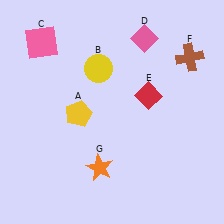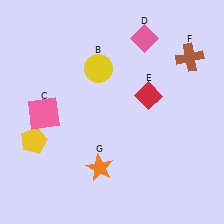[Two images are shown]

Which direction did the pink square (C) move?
The pink square (C) moved down.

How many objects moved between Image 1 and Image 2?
2 objects moved between the two images.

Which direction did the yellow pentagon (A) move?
The yellow pentagon (A) moved left.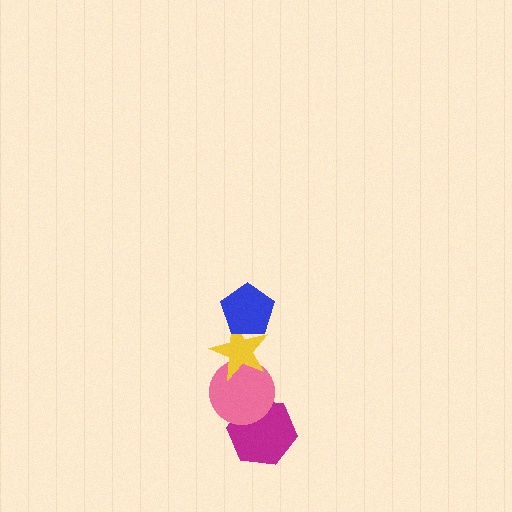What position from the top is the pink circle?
The pink circle is 3rd from the top.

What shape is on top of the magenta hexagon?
The pink circle is on top of the magenta hexagon.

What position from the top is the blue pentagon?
The blue pentagon is 1st from the top.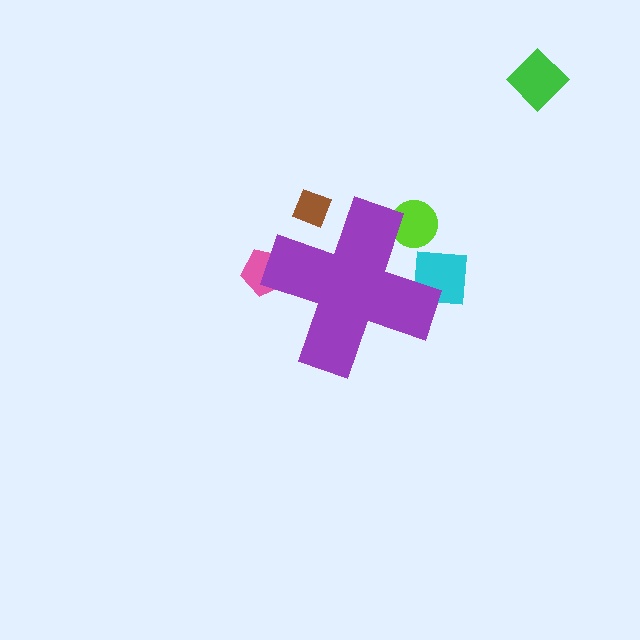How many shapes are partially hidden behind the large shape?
4 shapes are partially hidden.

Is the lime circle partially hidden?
Yes, the lime circle is partially hidden behind the purple cross.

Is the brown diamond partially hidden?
Yes, the brown diamond is partially hidden behind the purple cross.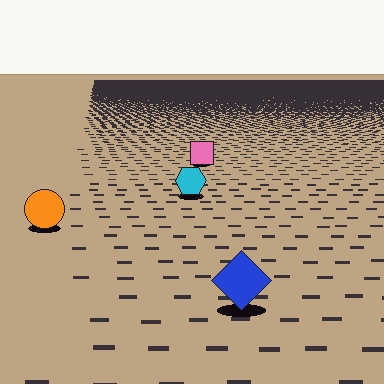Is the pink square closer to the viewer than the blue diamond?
No. The blue diamond is closer — you can tell from the texture gradient: the ground texture is coarser near it.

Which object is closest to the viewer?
The blue diamond is closest. The texture marks near it are larger and more spread out.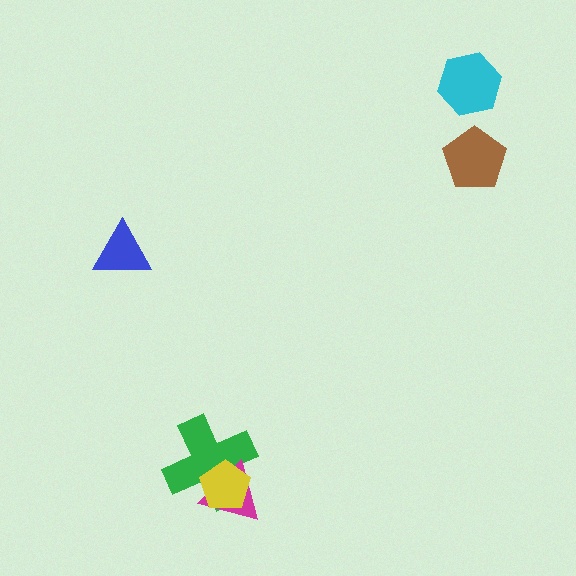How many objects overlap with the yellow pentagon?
2 objects overlap with the yellow pentagon.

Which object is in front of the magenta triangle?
The yellow pentagon is in front of the magenta triangle.